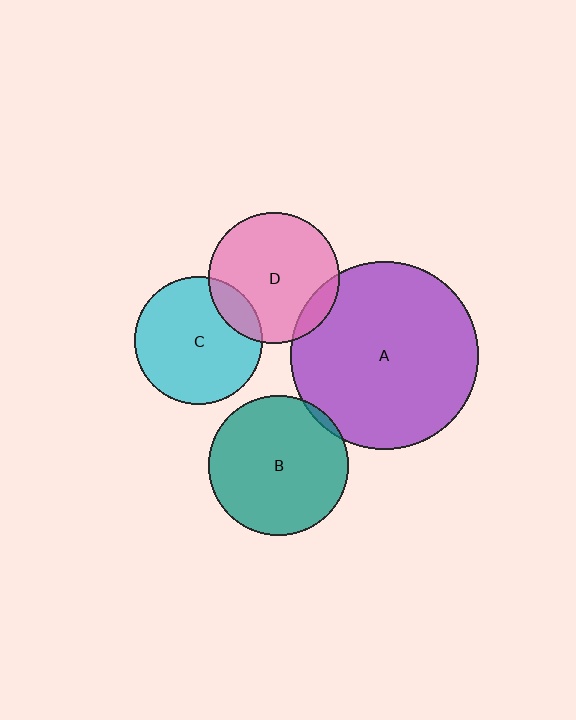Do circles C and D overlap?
Yes.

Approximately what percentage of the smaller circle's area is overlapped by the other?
Approximately 15%.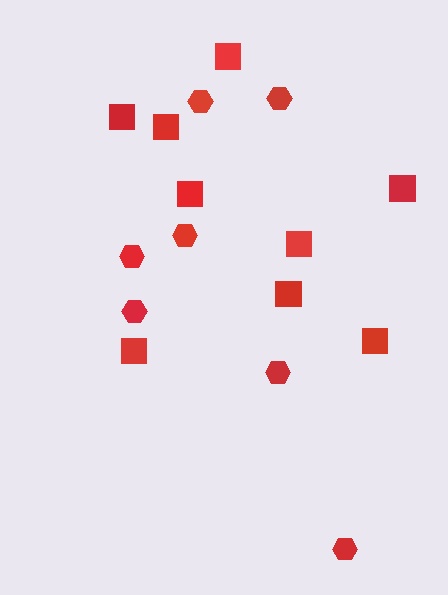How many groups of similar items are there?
There are 2 groups: one group of hexagons (7) and one group of squares (9).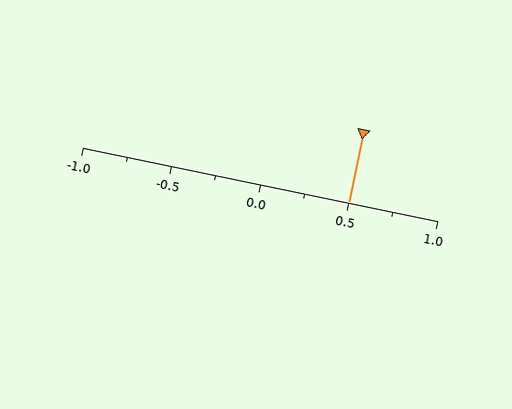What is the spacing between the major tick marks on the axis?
The major ticks are spaced 0.5 apart.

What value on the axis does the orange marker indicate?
The marker indicates approximately 0.5.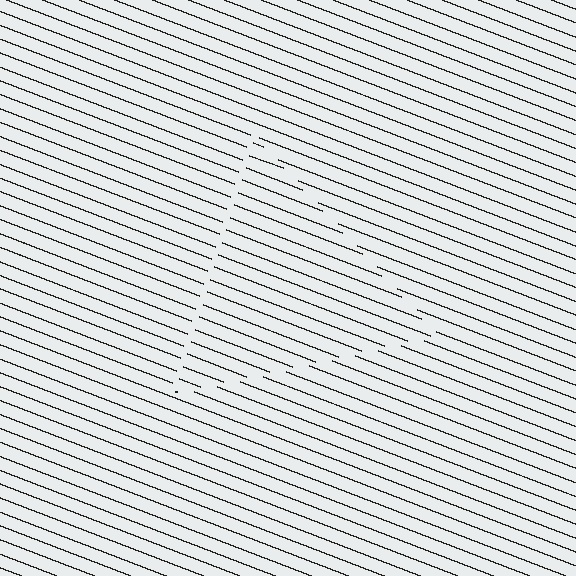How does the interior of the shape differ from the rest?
The interior of the shape contains the same grating, shifted by half a period — the contour is defined by the phase discontinuity where line-ends from the inner and outer gratings abut.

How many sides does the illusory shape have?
3 sides — the line-ends trace a triangle.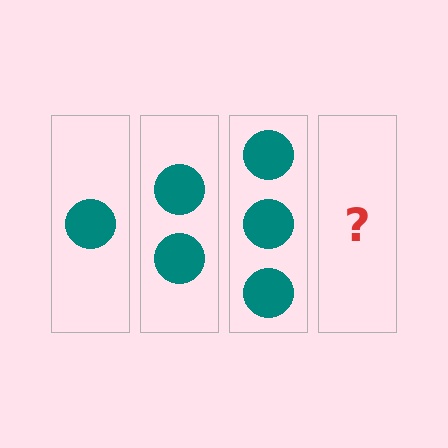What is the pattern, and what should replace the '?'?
The pattern is that each step adds one more circle. The '?' should be 4 circles.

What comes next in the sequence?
The next element should be 4 circles.